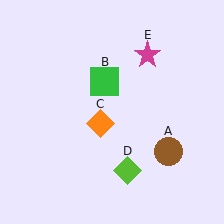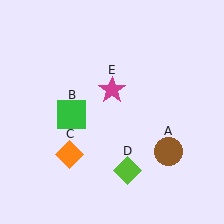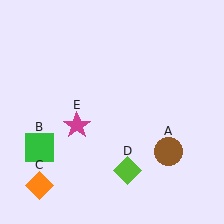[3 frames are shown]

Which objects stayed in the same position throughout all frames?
Brown circle (object A) and lime diamond (object D) remained stationary.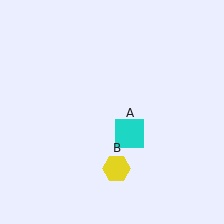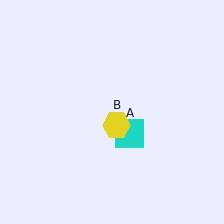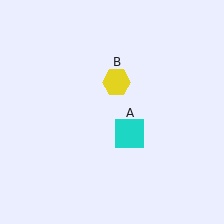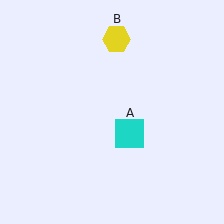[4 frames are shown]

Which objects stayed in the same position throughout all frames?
Cyan square (object A) remained stationary.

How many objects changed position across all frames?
1 object changed position: yellow hexagon (object B).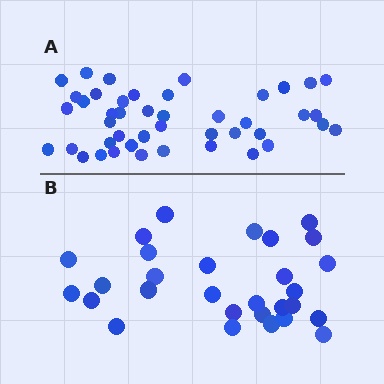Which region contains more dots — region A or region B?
Region A (the top region) has more dots.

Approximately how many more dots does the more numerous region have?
Region A has approximately 15 more dots than region B.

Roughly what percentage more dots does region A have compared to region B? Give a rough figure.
About 50% more.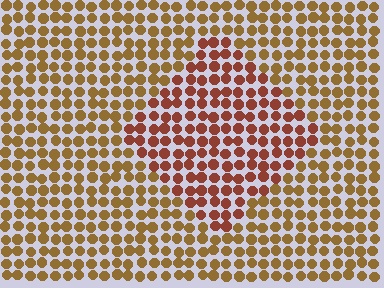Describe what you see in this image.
The image is filled with small brown elements in a uniform arrangement. A diamond-shaped region is visible where the elements are tinted to a slightly different hue, forming a subtle color boundary.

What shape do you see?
I see a diamond.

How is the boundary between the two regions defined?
The boundary is defined purely by a slight shift in hue (about 31 degrees). Spacing, size, and orientation are identical on both sides.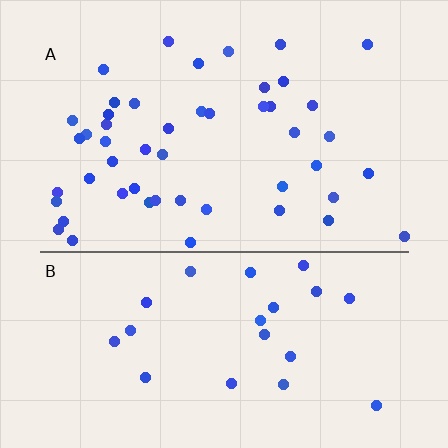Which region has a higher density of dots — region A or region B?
A (the top).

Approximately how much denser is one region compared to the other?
Approximately 2.1× — region A over region B.